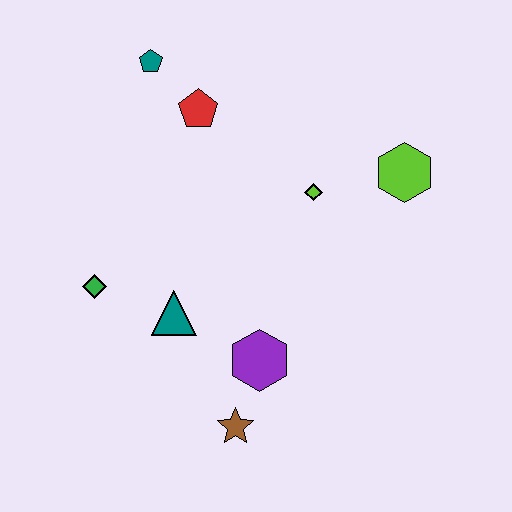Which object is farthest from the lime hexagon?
The green diamond is farthest from the lime hexagon.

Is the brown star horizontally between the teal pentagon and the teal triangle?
No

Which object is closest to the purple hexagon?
The brown star is closest to the purple hexagon.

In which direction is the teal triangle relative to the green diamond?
The teal triangle is to the right of the green diamond.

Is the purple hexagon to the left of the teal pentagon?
No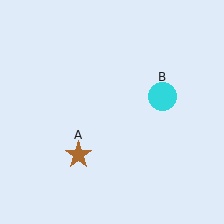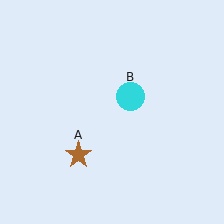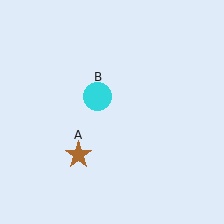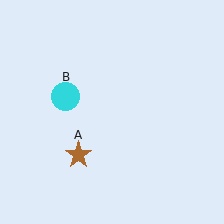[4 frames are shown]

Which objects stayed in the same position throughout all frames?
Brown star (object A) remained stationary.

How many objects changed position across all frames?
1 object changed position: cyan circle (object B).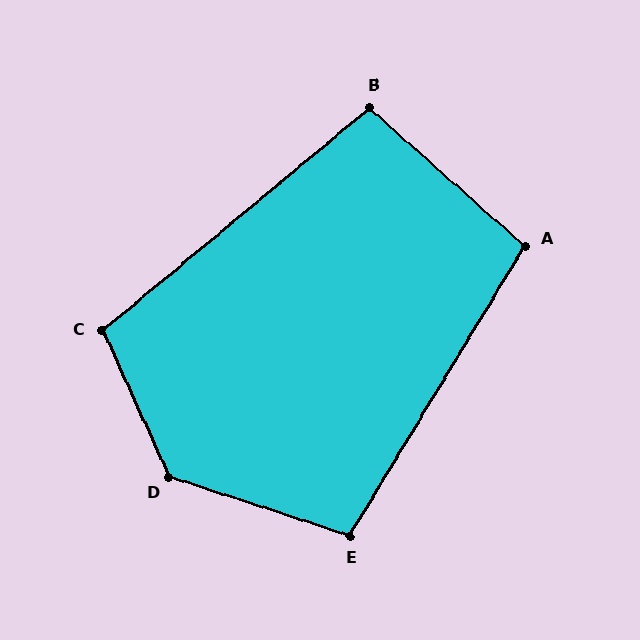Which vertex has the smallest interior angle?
B, at approximately 99 degrees.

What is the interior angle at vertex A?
Approximately 100 degrees (obtuse).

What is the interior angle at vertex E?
Approximately 103 degrees (obtuse).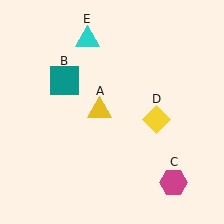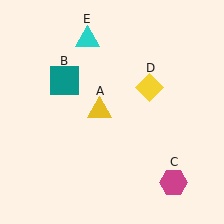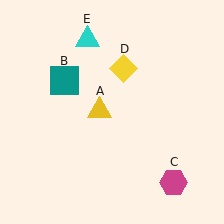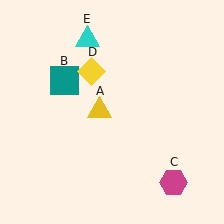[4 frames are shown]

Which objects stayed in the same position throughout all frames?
Yellow triangle (object A) and teal square (object B) and magenta hexagon (object C) and cyan triangle (object E) remained stationary.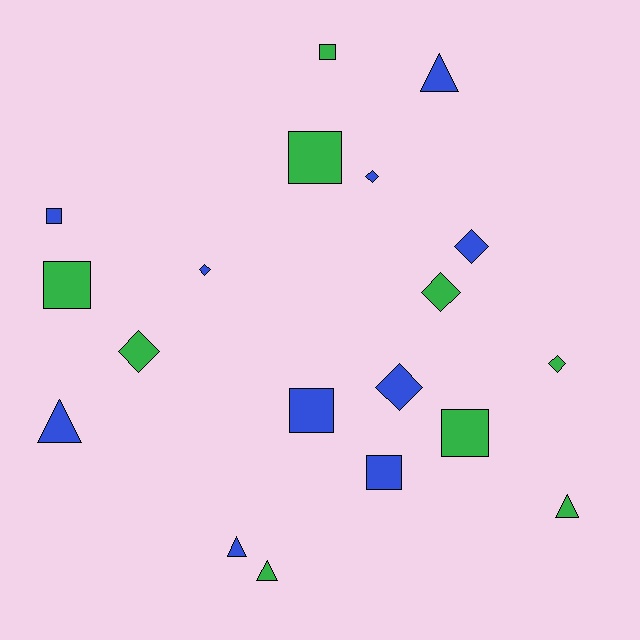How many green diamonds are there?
There are 3 green diamonds.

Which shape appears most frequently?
Square, with 7 objects.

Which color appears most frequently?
Blue, with 10 objects.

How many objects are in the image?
There are 19 objects.